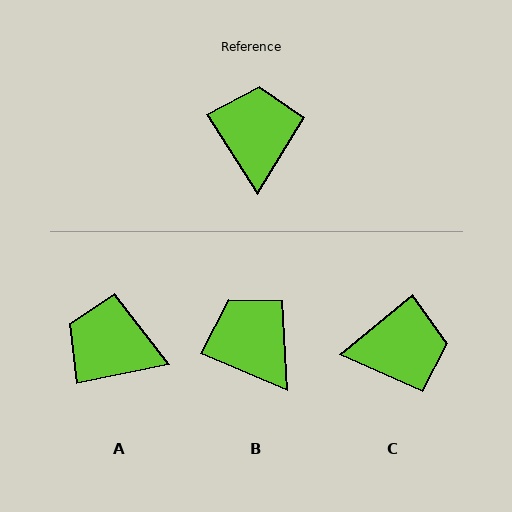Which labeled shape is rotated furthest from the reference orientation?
C, about 83 degrees away.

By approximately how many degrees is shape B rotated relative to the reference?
Approximately 34 degrees counter-clockwise.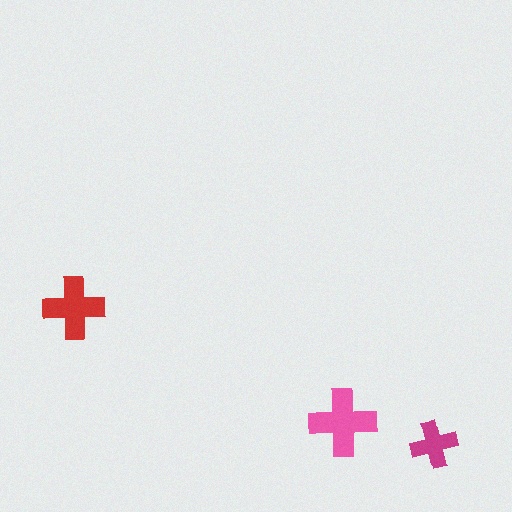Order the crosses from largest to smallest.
the pink one, the red one, the magenta one.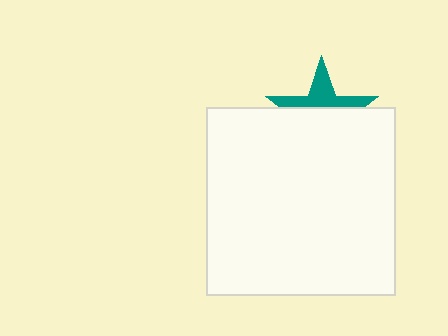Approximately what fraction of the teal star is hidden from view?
Roughly 58% of the teal star is hidden behind the white square.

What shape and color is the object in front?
The object in front is a white square.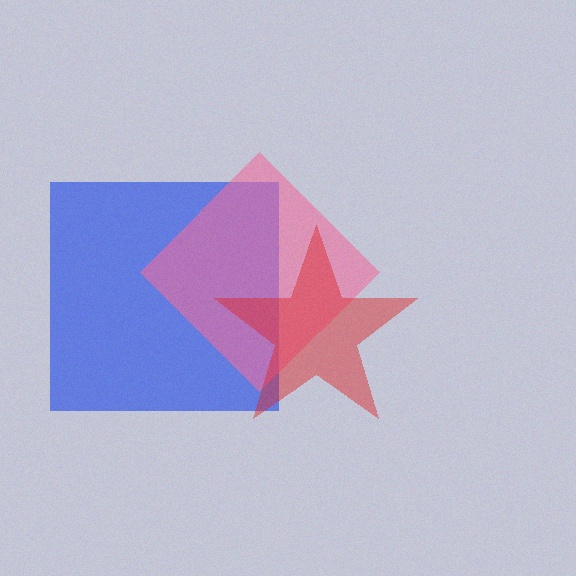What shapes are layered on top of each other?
The layered shapes are: a blue square, a pink diamond, a red star.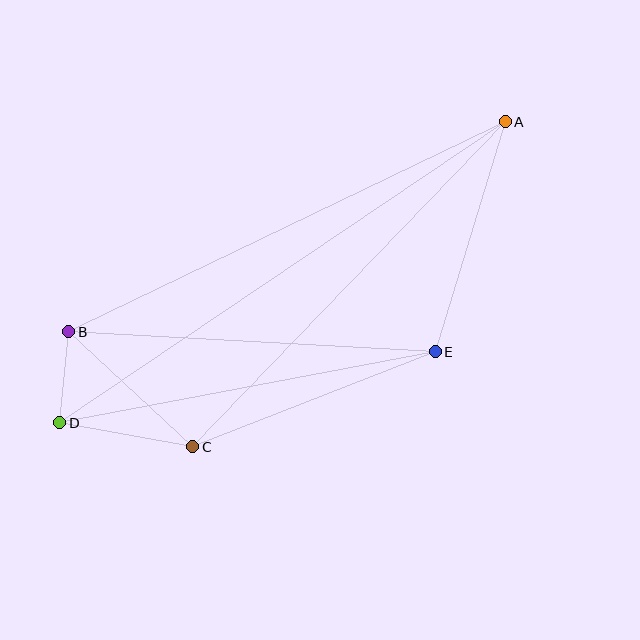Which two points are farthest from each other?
Points A and D are farthest from each other.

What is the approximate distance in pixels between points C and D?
The distance between C and D is approximately 135 pixels.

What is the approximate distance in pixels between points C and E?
The distance between C and E is approximately 260 pixels.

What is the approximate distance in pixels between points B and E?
The distance between B and E is approximately 367 pixels.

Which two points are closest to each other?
Points B and D are closest to each other.